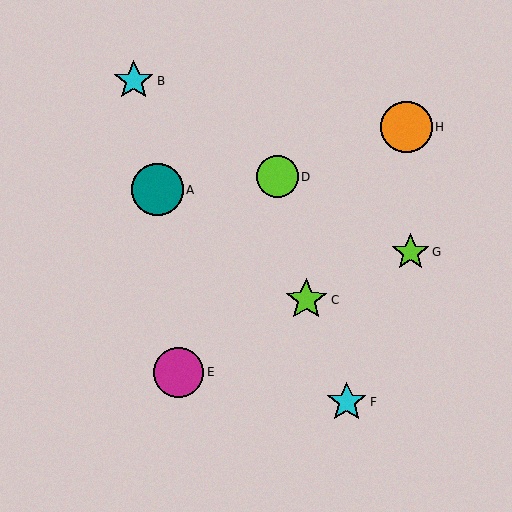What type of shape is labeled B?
Shape B is a cyan star.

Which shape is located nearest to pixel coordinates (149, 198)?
The teal circle (labeled A) at (157, 190) is nearest to that location.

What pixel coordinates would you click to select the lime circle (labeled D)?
Click at (277, 177) to select the lime circle D.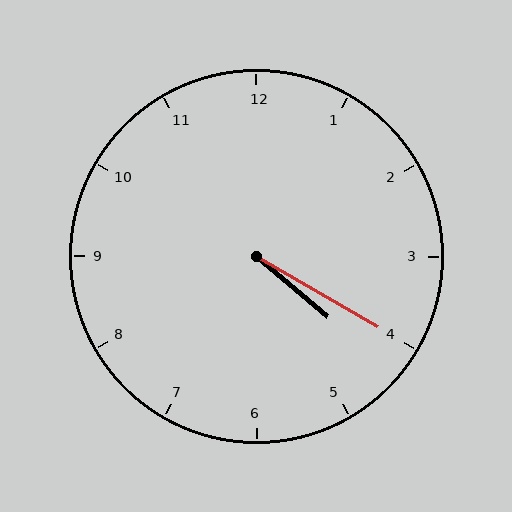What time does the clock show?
4:20.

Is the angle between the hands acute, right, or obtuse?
It is acute.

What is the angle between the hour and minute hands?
Approximately 10 degrees.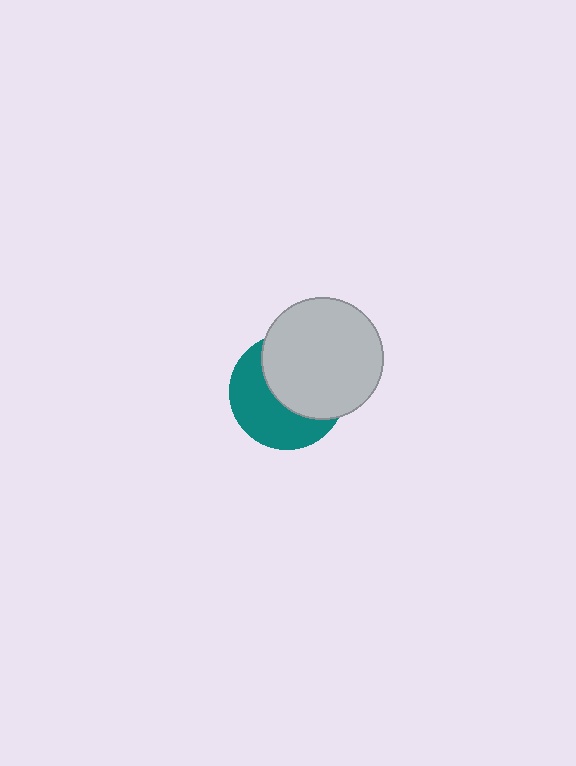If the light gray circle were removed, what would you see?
You would see the complete teal circle.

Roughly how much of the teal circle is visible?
About half of it is visible (roughly 47%).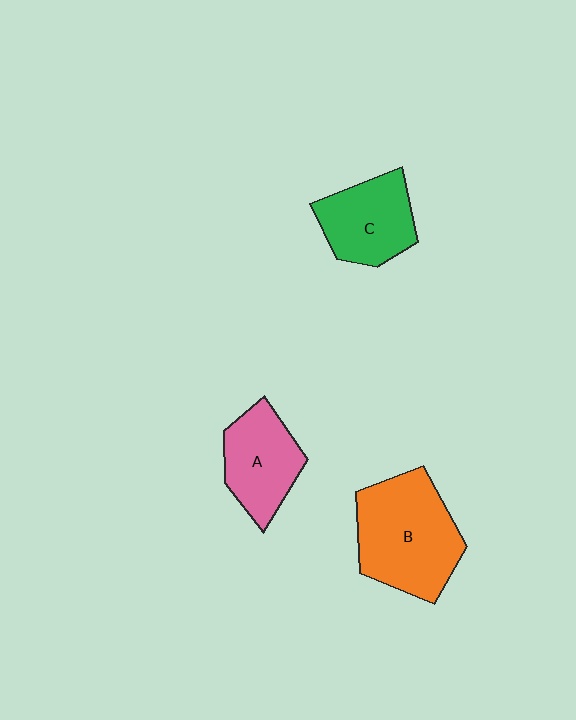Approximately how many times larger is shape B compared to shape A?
Approximately 1.5 times.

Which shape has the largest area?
Shape B (orange).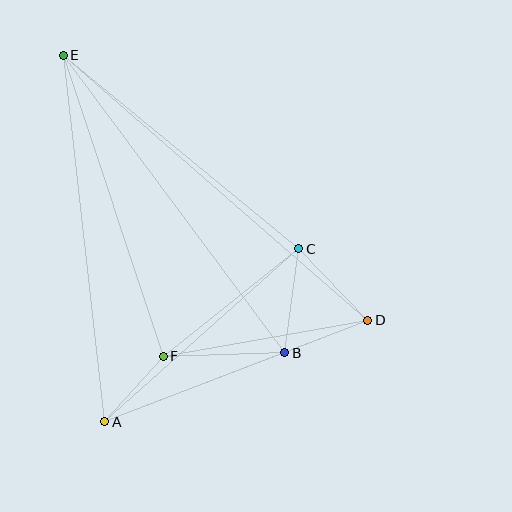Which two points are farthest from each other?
Points D and E are farthest from each other.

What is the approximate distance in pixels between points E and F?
The distance between E and F is approximately 317 pixels.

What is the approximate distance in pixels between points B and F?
The distance between B and F is approximately 122 pixels.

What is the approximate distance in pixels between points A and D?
The distance between A and D is approximately 282 pixels.